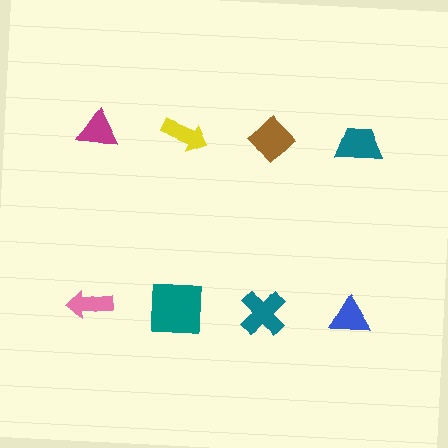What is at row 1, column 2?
A yellow arrow.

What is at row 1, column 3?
A brown diamond.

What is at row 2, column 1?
A pink arrow.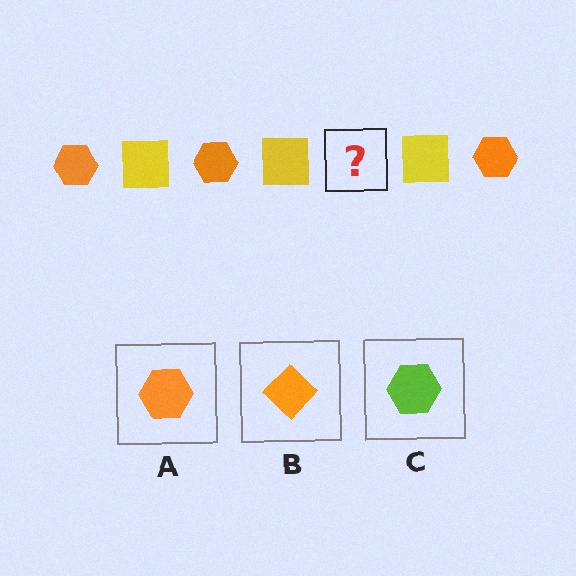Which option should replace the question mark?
Option A.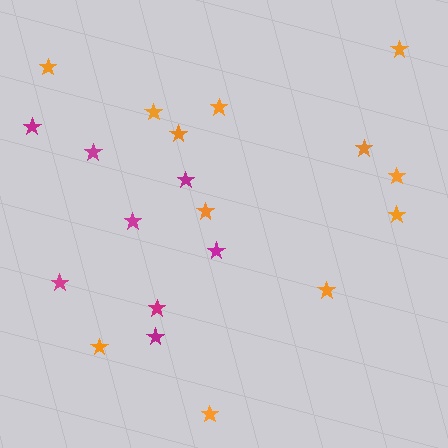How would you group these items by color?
There are 2 groups: one group of magenta stars (8) and one group of orange stars (12).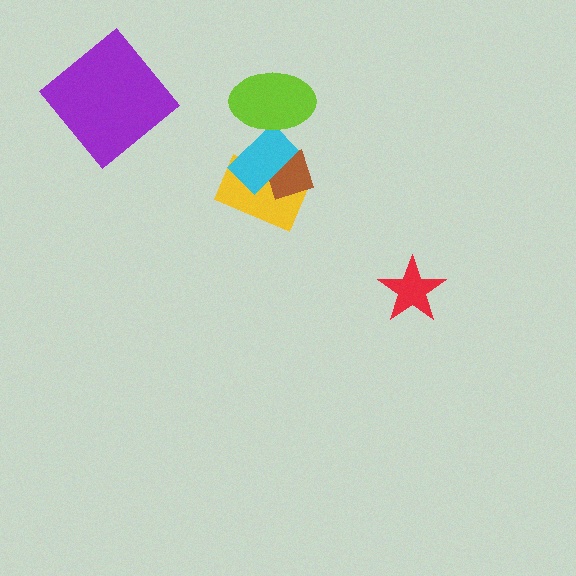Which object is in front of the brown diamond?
The cyan rectangle is in front of the brown diamond.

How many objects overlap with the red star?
0 objects overlap with the red star.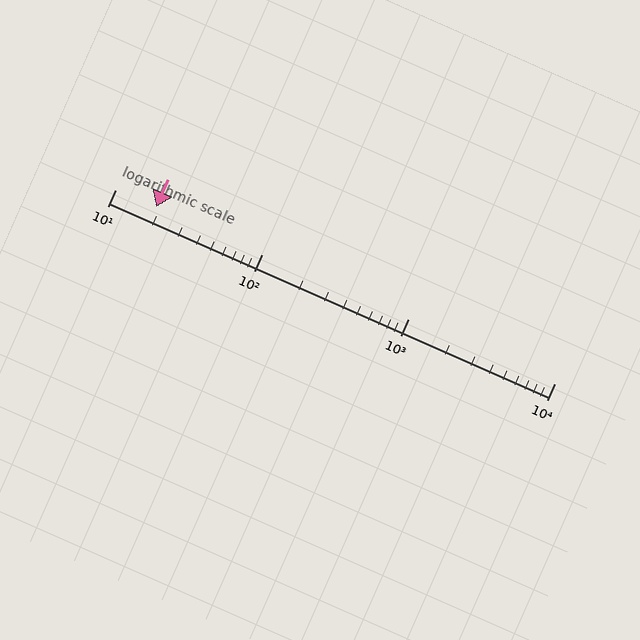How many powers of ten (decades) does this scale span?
The scale spans 3 decades, from 10 to 10000.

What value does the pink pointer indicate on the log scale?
The pointer indicates approximately 19.